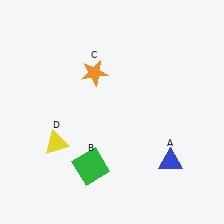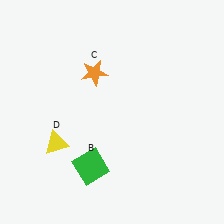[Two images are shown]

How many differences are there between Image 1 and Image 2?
There is 1 difference between the two images.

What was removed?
The blue triangle (A) was removed in Image 2.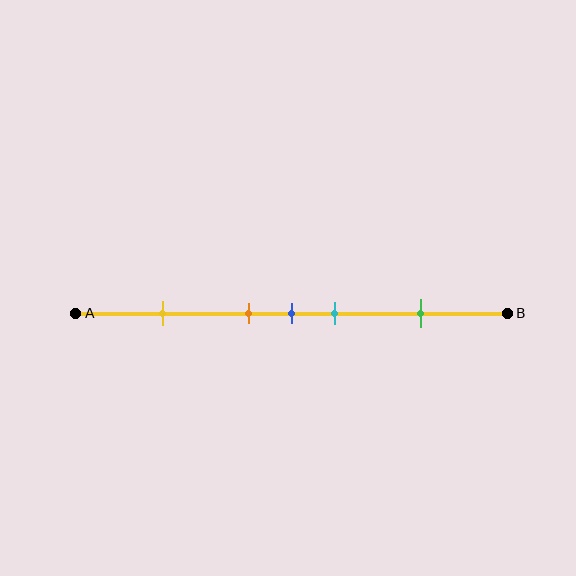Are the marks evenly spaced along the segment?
No, the marks are not evenly spaced.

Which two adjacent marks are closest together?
The orange and blue marks are the closest adjacent pair.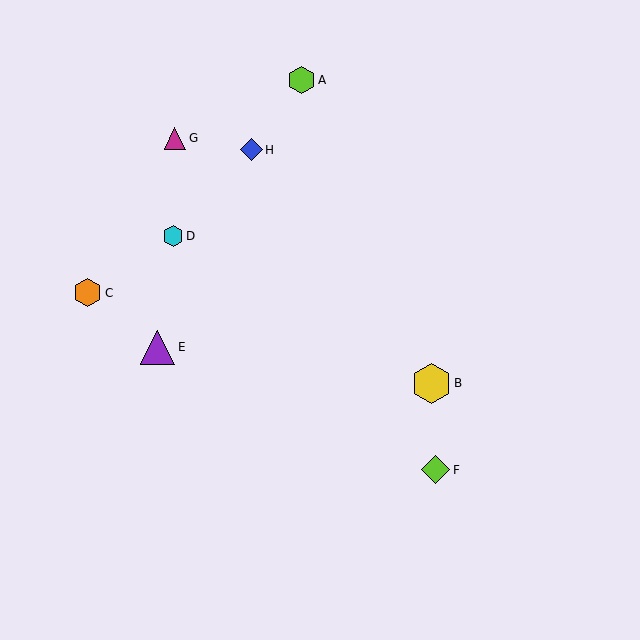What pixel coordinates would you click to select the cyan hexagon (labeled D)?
Click at (173, 236) to select the cyan hexagon D.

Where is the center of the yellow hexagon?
The center of the yellow hexagon is at (431, 383).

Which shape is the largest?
The yellow hexagon (labeled B) is the largest.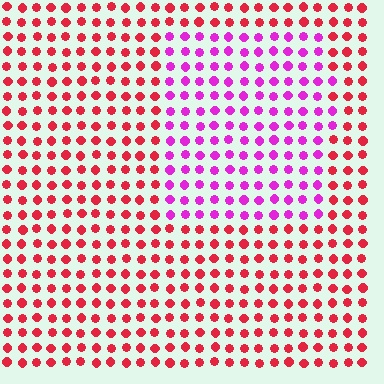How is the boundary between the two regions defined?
The boundary is defined purely by a slight shift in hue (about 48 degrees). Spacing, size, and orientation are identical on both sides.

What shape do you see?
I see a rectangle.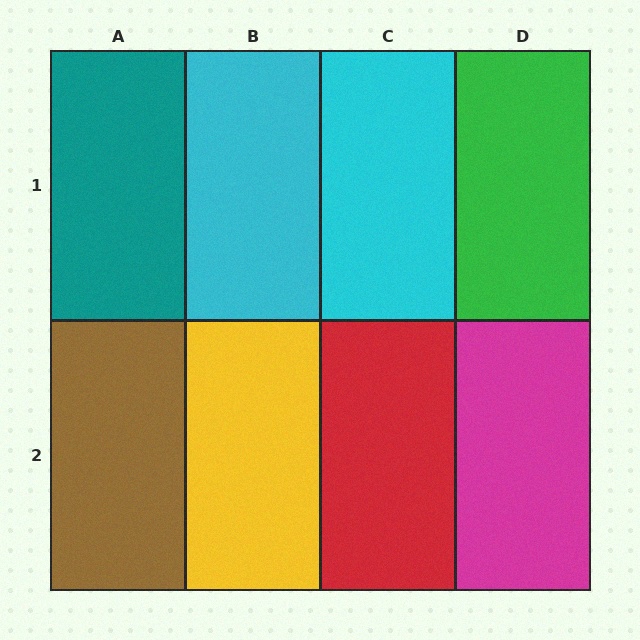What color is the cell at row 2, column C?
Red.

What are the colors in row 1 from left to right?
Teal, cyan, cyan, green.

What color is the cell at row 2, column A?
Brown.